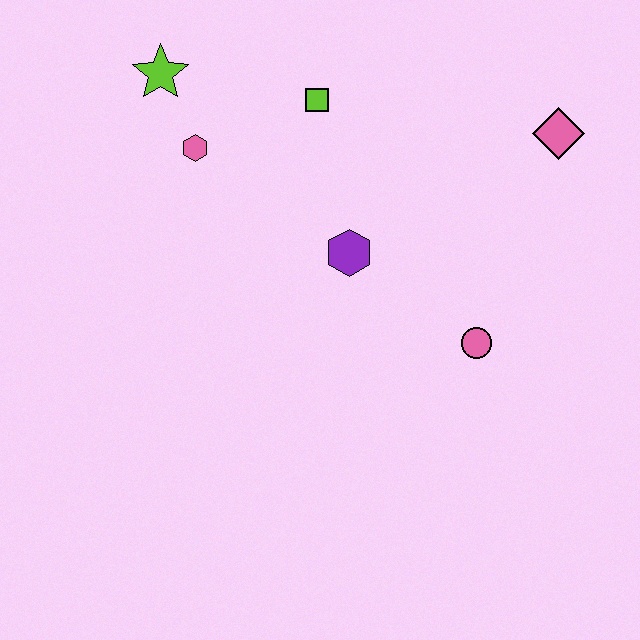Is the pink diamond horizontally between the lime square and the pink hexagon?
No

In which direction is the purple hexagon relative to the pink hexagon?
The purple hexagon is to the right of the pink hexagon.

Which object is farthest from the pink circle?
The lime star is farthest from the pink circle.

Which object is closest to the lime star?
The pink hexagon is closest to the lime star.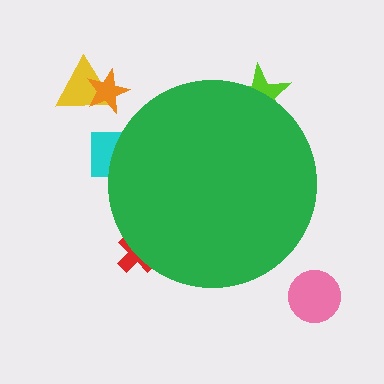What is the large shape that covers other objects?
A green circle.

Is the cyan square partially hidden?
Yes, the cyan square is partially hidden behind the green circle.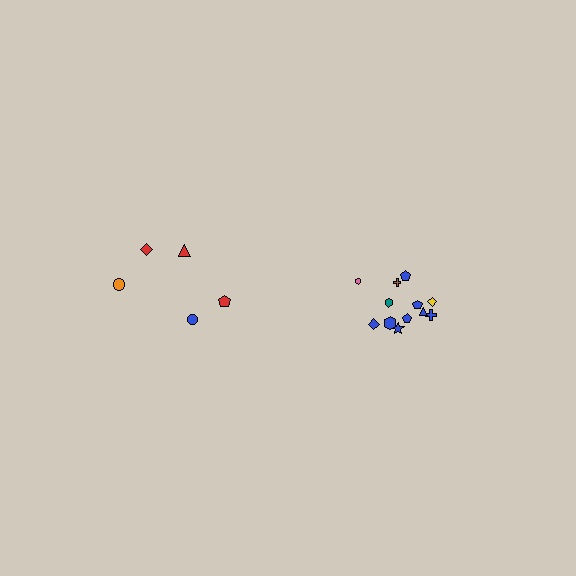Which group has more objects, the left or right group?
The right group.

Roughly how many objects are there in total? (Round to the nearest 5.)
Roughly 15 objects in total.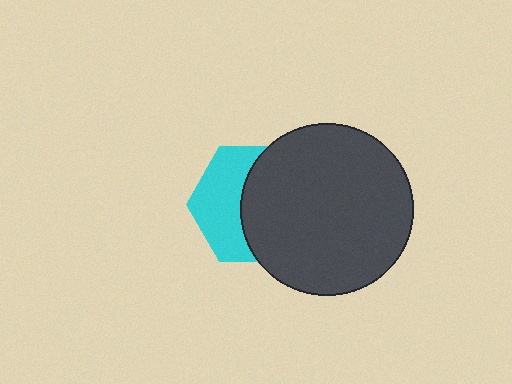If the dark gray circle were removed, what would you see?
You would see the complete cyan hexagon.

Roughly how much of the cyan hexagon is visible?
A small part of it is visible (roughly 44%).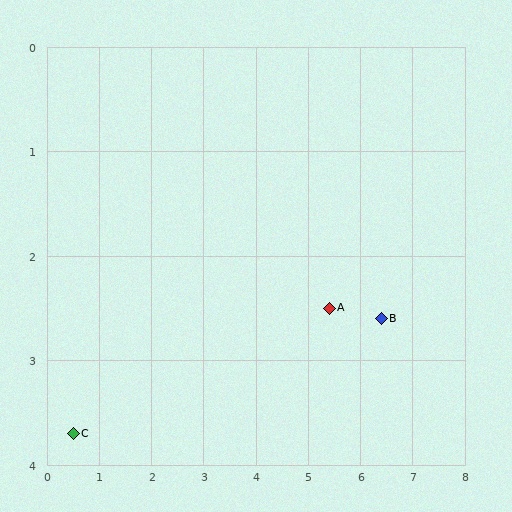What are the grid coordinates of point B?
Point B is at approximately (6.4, 2.6).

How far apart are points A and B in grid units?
Points A and B are about 1.0 grid units apart.